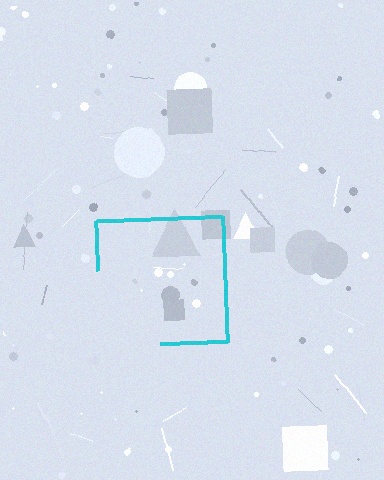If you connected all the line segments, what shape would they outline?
They would outline a square.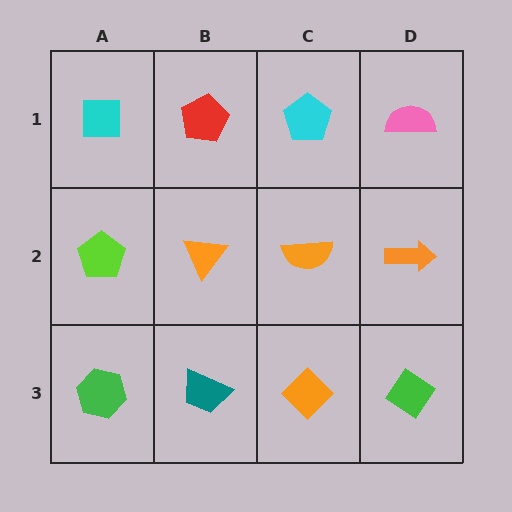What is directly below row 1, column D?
An orange arrow.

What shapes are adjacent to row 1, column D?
An orange arrow (row 2, column D), a cyan pentagon (row 1, column C).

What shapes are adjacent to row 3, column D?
An orange arrow (row 2, column D), an orange diamond (row 3, column C).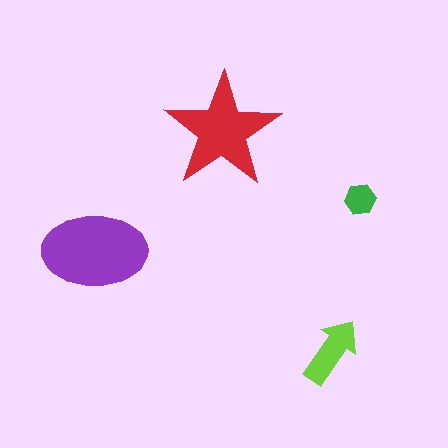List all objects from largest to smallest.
The purple ellipse, the red star, the lime arrow, the green hexagon.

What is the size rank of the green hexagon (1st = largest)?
4th.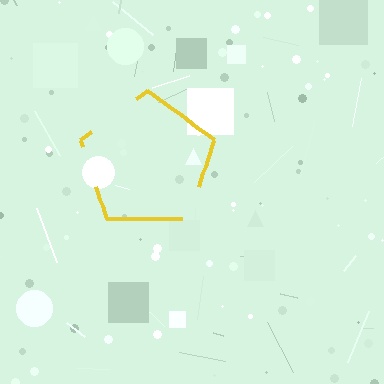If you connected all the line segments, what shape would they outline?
They would outline a pentagon.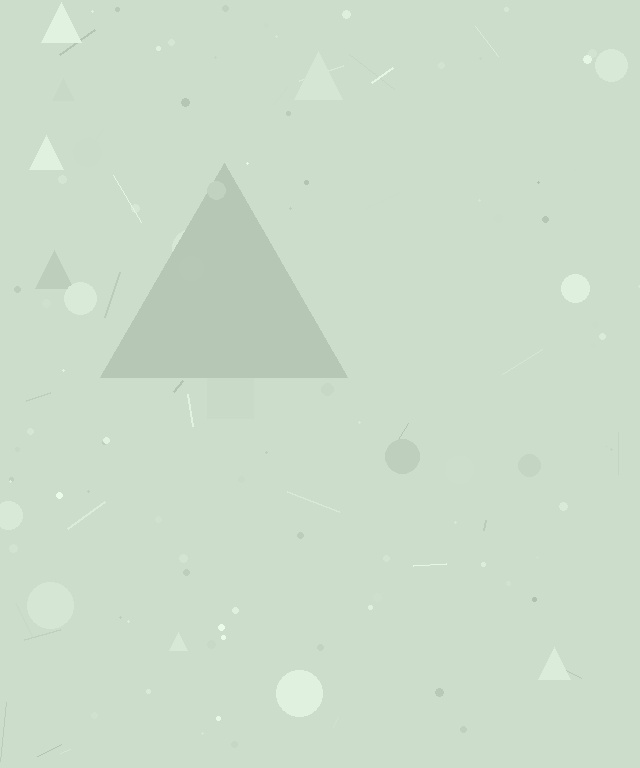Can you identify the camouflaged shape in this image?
The camouflaged shape is a triangle.